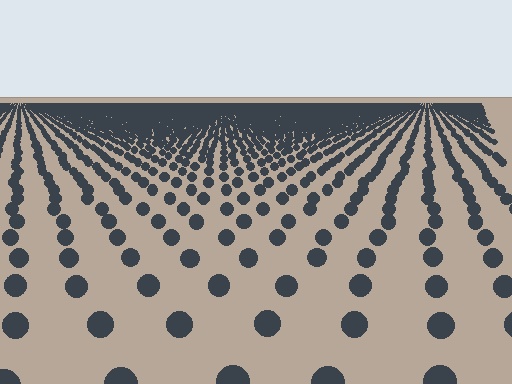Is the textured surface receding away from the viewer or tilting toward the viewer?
The surface is receding away from the viewer. Texture elements get smaller and denser toward the top.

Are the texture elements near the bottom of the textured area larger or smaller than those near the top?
Larger. Near the bottom, elements are closer to the viewer and appear at a bigger on-screen size.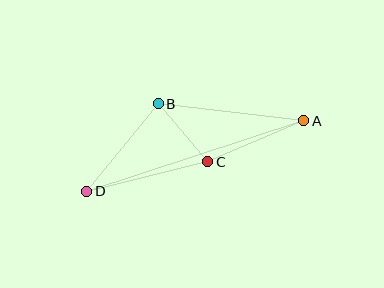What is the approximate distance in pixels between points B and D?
The distance between B and D is approximately 113 pixels.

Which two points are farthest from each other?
Points A and D are farthest from each other.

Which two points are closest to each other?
Points B and C are closest to each other.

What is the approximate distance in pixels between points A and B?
The distance between A and B is approximately 146 pixels.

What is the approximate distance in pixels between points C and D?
The distance between C and D is approximately 124 pixels.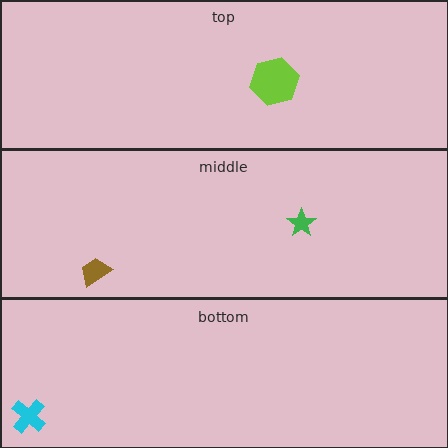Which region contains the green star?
The middle region.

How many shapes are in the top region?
1.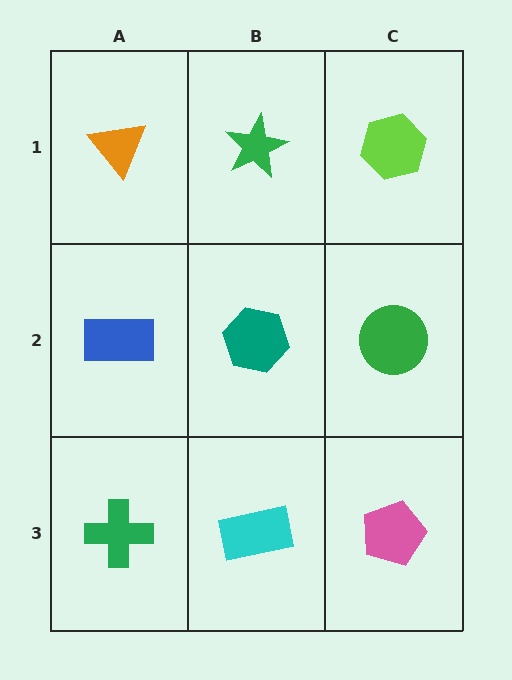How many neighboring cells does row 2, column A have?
3.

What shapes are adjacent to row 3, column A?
A blue rectangle (row 2, column A), a cyan rectangle (row 3, column B).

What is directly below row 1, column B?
A teal hexagon.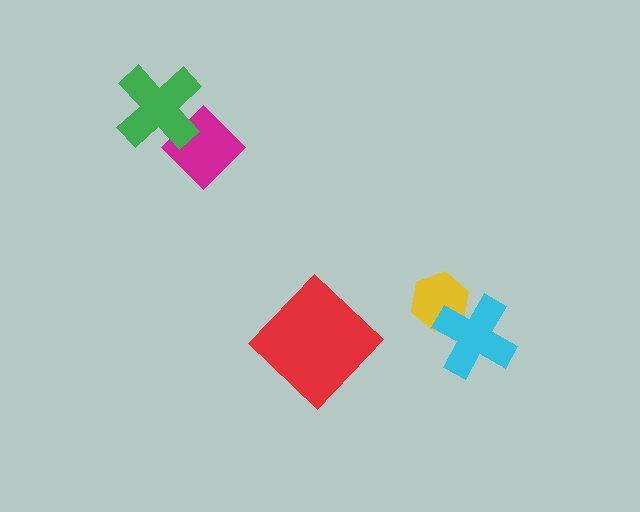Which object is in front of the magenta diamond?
The green cross is in front of the magenta diamond.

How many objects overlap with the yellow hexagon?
1 object overlaps with the yellow hexagon.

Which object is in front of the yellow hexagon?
The cyan cross is in front of the yellow hexagon.